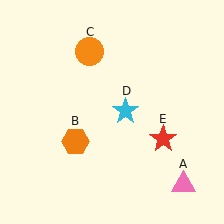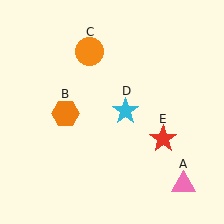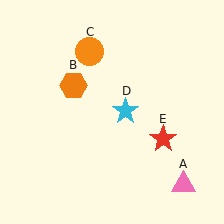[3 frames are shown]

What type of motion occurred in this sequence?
The orange hexagon (object B) rotated clockwise around the center of the scene.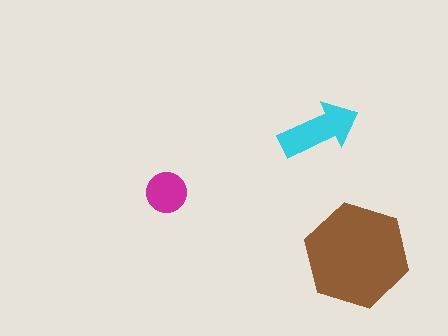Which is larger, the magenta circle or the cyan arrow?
The cyan arrow.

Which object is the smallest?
The magenta circle.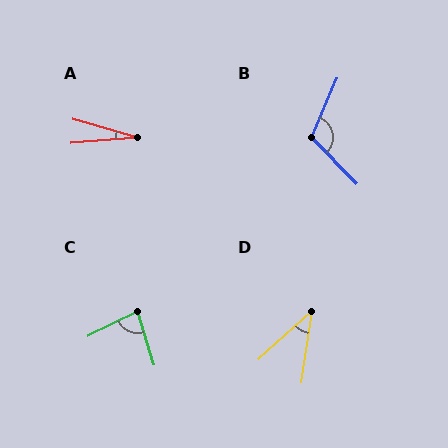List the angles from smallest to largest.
A (21°), D (39°), C (81°), B (112°).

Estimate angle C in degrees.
Approximately 81 degrees.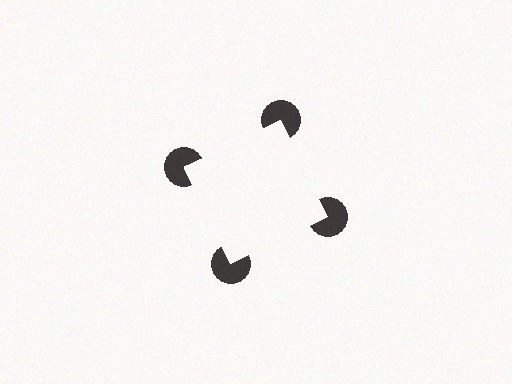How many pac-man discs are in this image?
There are 4 — one at each vertex of the illusory square.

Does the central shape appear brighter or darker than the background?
It typically appears slightly brighter than the background, even though no actual brightness change is drawn.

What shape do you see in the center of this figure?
An illusory square — its edges are inferred from the aligned wedge cuts in the pac-man discs, not physically drawn.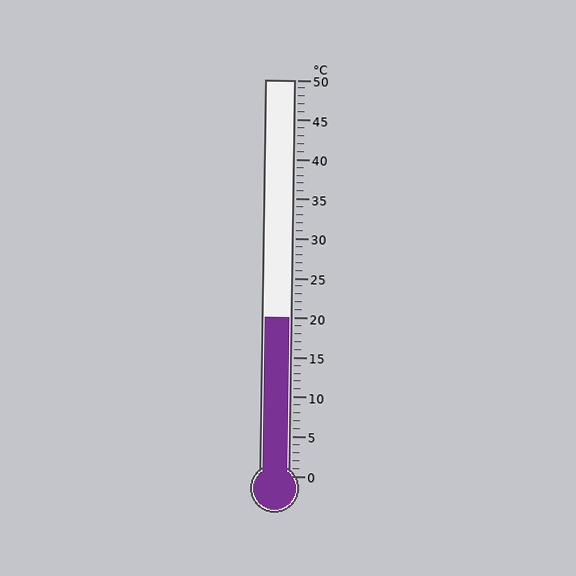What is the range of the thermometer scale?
The thermometer scale ranges from 0°C to 50°C.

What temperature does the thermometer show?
The thermometer shows approximately 20°C.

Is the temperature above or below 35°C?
The temperature is below 35°C.